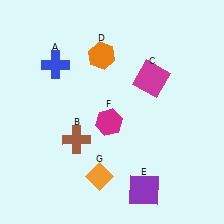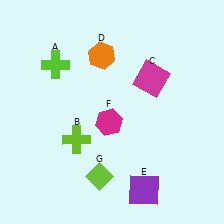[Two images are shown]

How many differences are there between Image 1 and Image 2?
There are 3 differences between the two images.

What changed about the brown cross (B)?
In Image 1, B is brown. In Image 2, it changed to lime.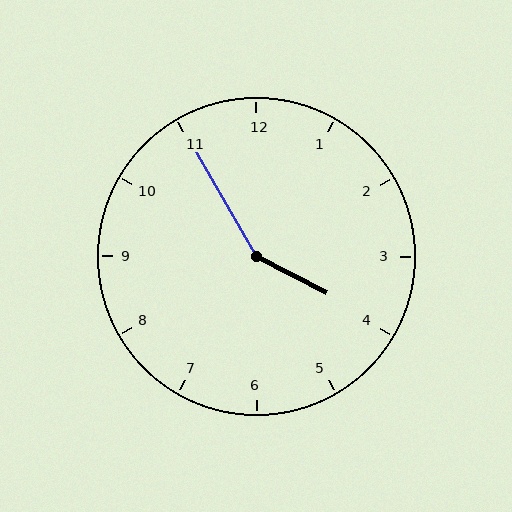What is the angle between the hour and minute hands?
Approximately 148 degrees.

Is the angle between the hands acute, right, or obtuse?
It is obtuse.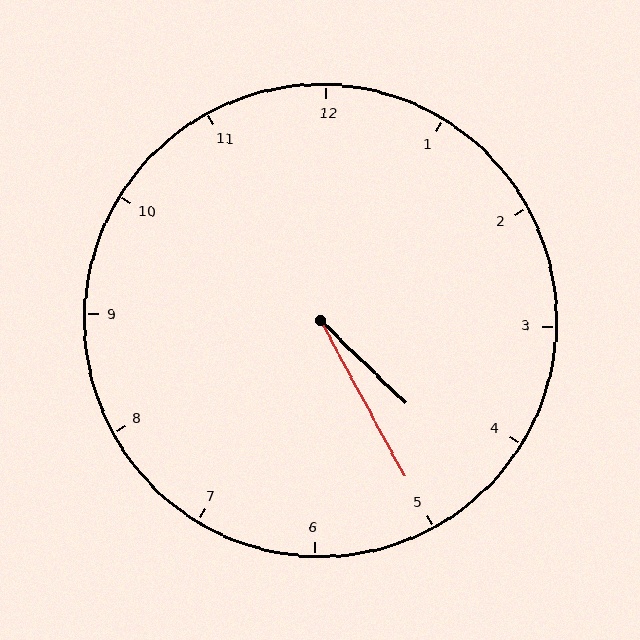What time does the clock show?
4:25.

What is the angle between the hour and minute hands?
Approximately 18 degrees.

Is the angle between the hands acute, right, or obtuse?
It is acute.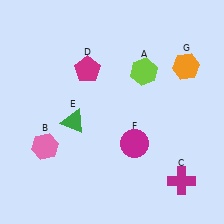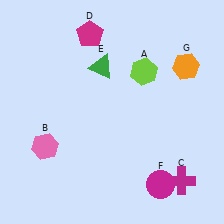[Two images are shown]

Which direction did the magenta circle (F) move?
The magenta circle (F) moved down.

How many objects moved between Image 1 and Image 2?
3 objects moved between the two images.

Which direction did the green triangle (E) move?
The green triangle (E) moved up.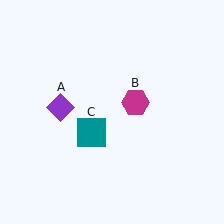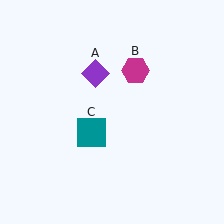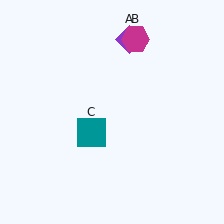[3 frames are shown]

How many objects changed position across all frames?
2 objects changed position: purple diamond (object A), magenta hexagon (object B).